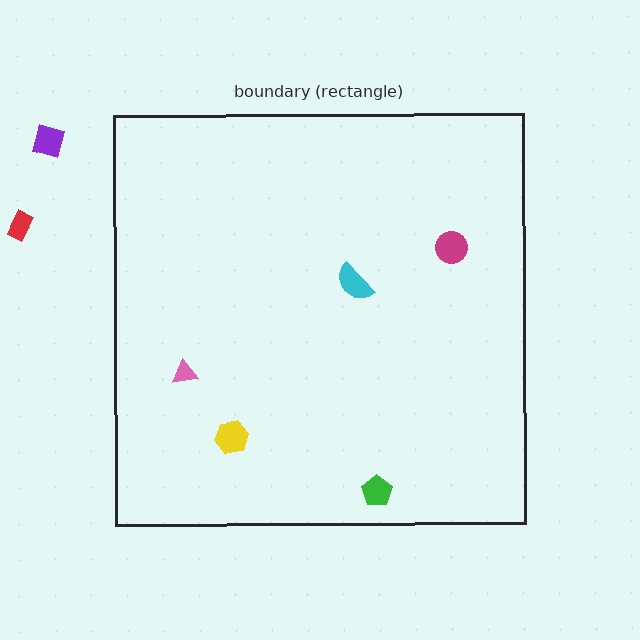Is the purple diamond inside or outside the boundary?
Outside.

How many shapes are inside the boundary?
5 inside, 2 outside.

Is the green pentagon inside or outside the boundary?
Inside.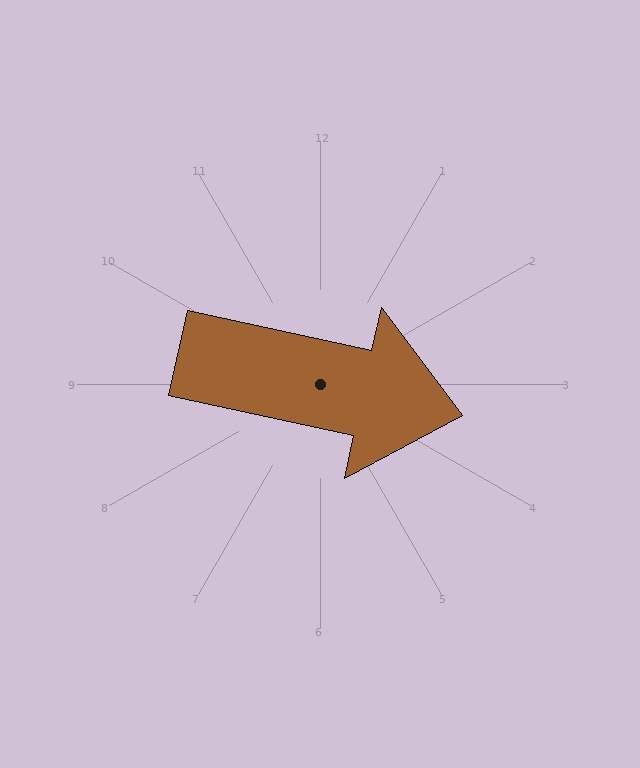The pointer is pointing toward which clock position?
Roughly 3 o'clock.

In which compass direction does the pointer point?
East.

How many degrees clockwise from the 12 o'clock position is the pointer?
Approximately 102 degrees.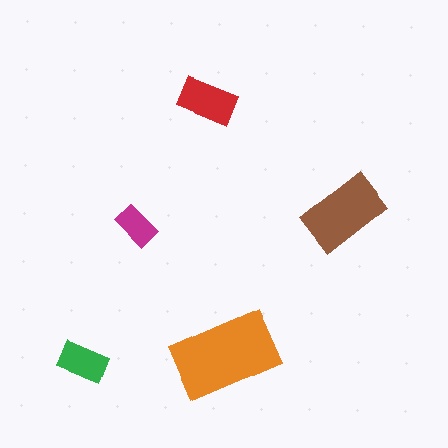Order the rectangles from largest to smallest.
the orange one, the brown one, the red one, the green one, the magenta one.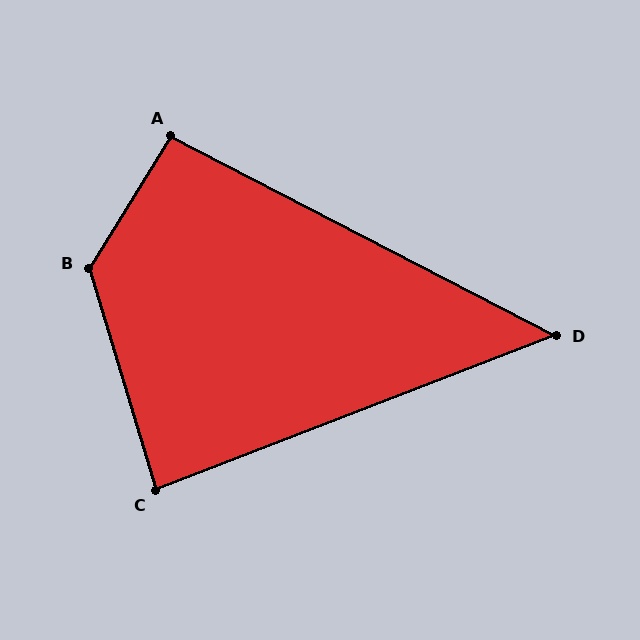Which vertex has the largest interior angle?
B, at approximately 132 degrees.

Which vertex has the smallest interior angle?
D, at approximately 48 degrees.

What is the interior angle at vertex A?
Approximately 94 degrees (approximately right).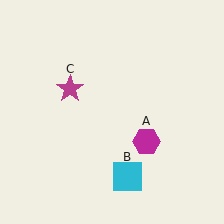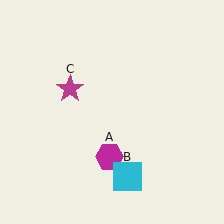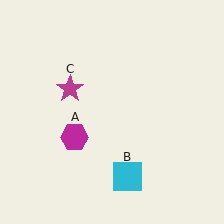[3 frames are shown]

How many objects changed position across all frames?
1 object changed position: magenta hexagon (object A).